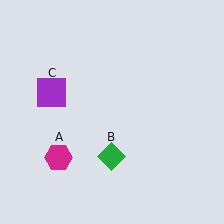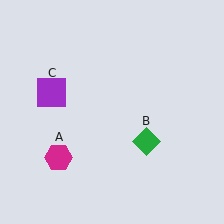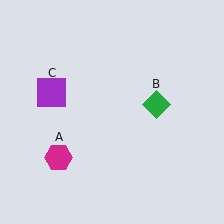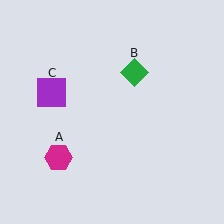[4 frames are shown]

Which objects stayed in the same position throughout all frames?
Magenta hexagon (object A) and purple square (object C) remained stationary.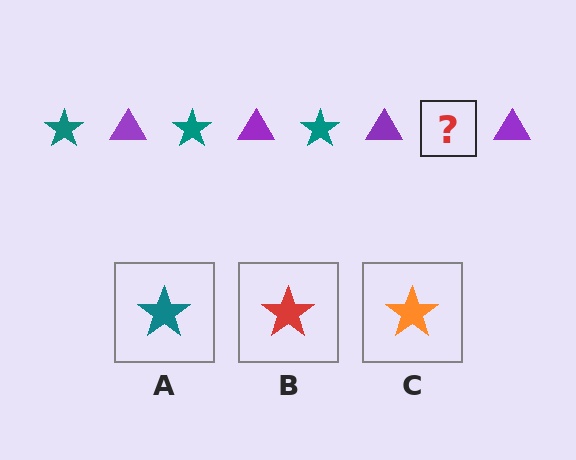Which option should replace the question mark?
Option A.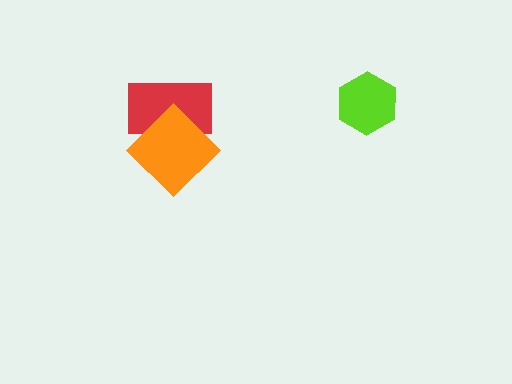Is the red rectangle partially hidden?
Yes, it is partially covered by another shape.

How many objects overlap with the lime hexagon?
0 objects overlap with the lime hexagon.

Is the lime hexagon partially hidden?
No, no other shape covers it.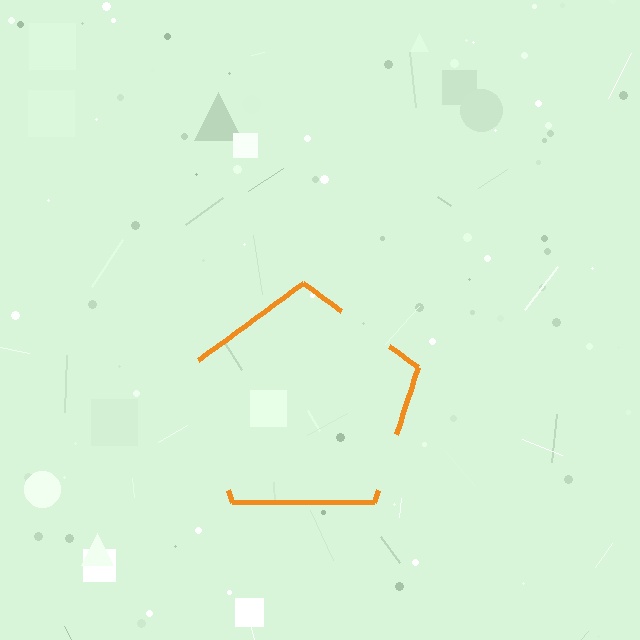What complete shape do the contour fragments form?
The contour fragments form a pentagon.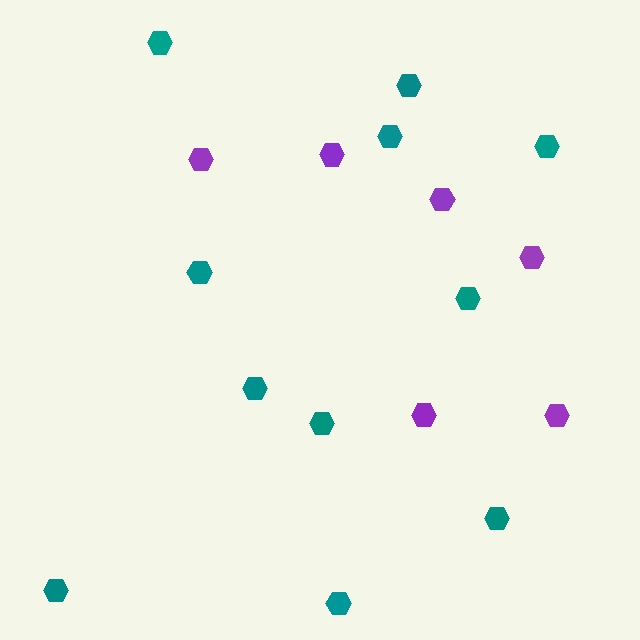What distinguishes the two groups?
There are 2 groups: one group of teal hexagons (11) and one group of purple hexagons (6).